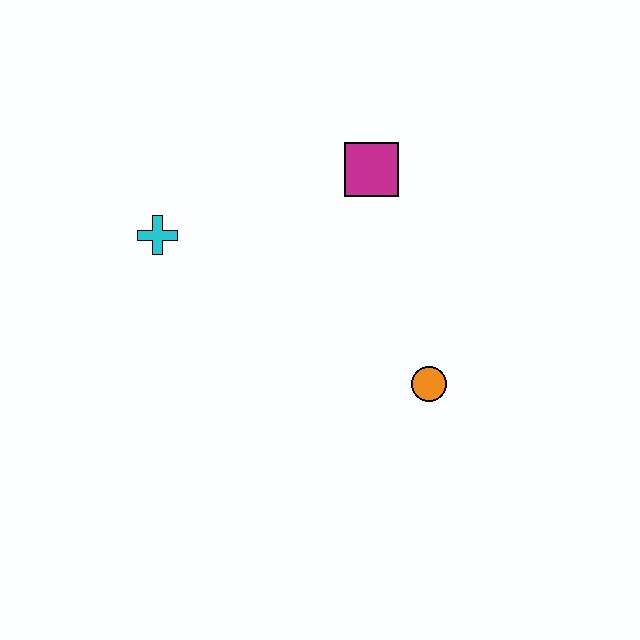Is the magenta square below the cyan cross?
No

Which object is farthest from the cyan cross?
The orange circle is farthest from the cyan cross.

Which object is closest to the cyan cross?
The magenta square is closest to the cyan cross.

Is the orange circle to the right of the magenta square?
Yes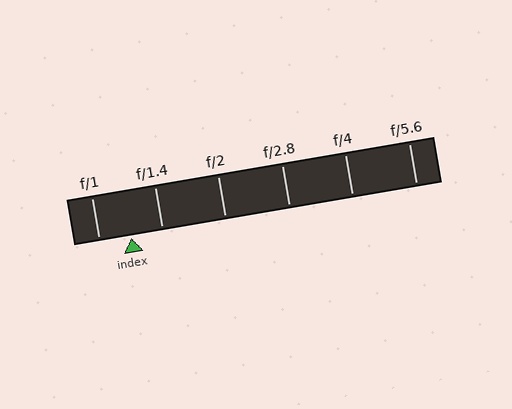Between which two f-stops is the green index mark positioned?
The index mark is between f/1 and f/1.4.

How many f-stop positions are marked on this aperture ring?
There are 6 f-stop positions marked.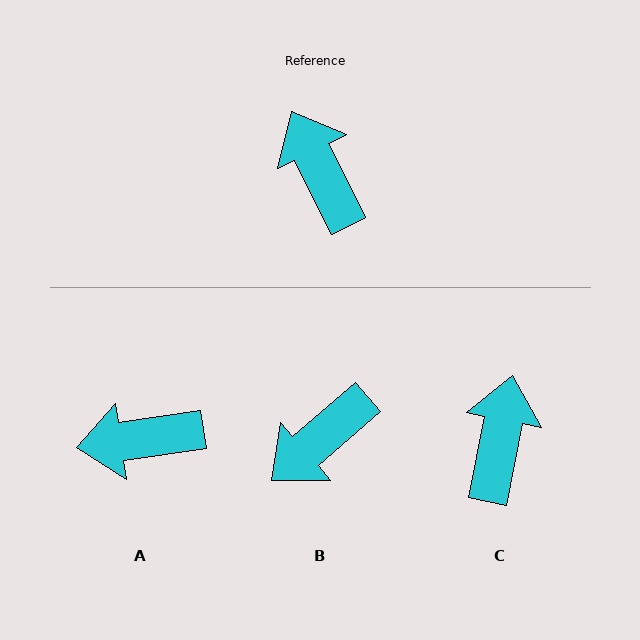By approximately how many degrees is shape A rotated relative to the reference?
Approximately 72 degrees counter-clockwise.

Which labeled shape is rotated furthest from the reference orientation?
B, about 105 degrees away.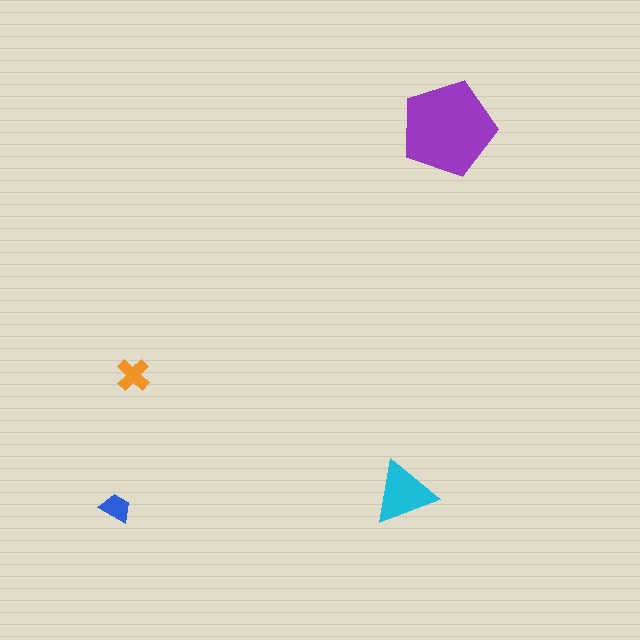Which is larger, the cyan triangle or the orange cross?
The cyan triangle.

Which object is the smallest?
The blue trapezoid.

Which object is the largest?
The purple pentagon.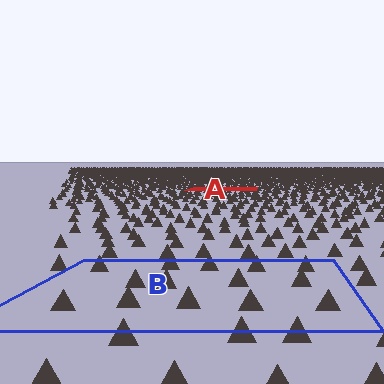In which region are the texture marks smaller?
The texture marks are smaller in region A, because it is farther away.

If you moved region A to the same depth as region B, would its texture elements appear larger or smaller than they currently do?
They would appear larger. At a closer depth, the same texture elements are projected at a bigger on-screen size.